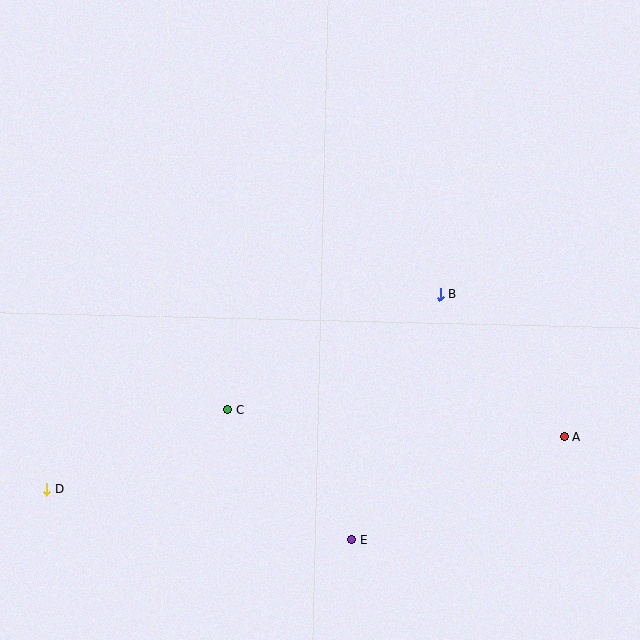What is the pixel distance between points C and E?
The distance between C and E is 180 pixels.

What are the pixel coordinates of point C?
Point C is at (228, 410).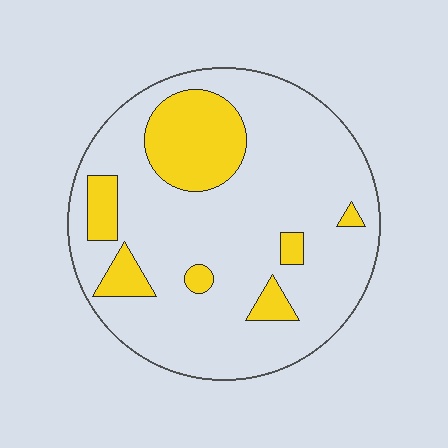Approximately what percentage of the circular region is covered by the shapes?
Approximately 20%.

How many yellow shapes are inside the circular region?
7.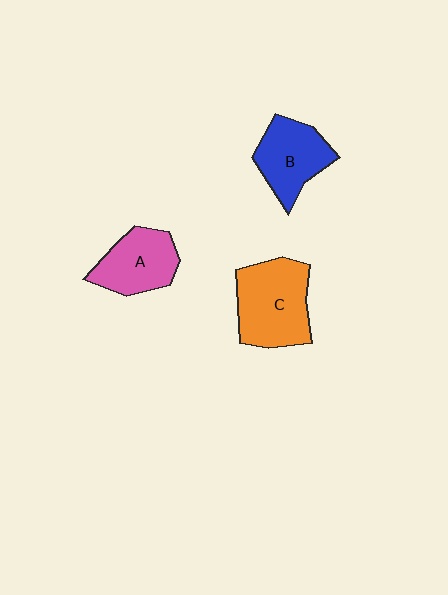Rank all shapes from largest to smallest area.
From largest to smallest: C (orange), B (blue), A (pink).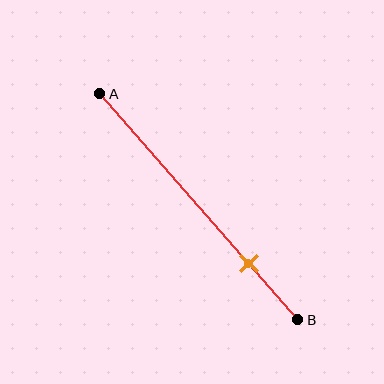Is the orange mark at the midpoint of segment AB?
No, the mark is at about 75% from A, not at the 50% midpoint.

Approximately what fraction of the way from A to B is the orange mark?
The orange mark is approximately 75% of the way from A to B.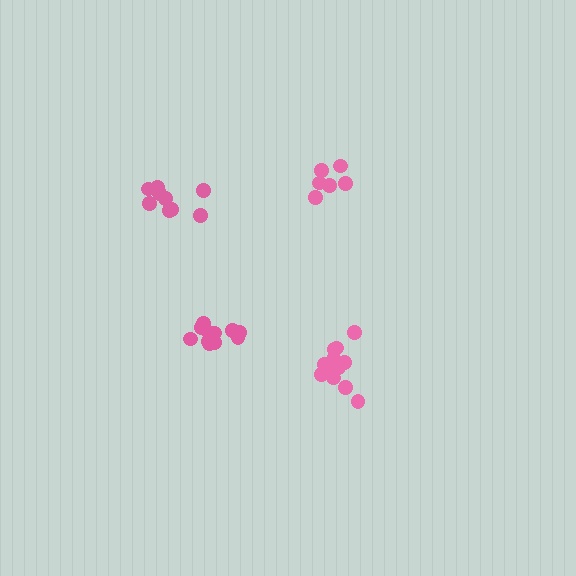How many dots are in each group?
Group 1: 9 dots, Group 2: 6 dots, Group 3: 12 dots, Group 4: 12 dots (39 total).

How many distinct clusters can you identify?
There are 4 distinct clusters.